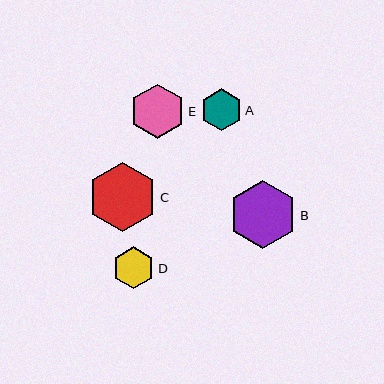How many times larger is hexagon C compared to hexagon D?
Hexagon C is approximately 1.6 times the size of hexagon D.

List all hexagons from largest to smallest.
From largest to smallest: C, B, E, D, A.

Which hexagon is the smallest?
Hexagon A is the smallest with a size of approximately 42 pixels.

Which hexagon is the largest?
Hexagon C is the largest with a size of approximately 69 pixels.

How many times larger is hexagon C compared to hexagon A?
Hexagon C is approximately 1.6 times the size of hexagon A.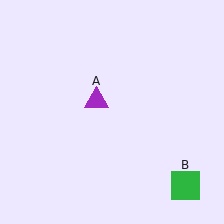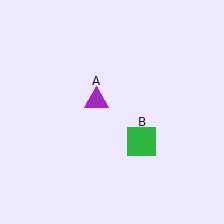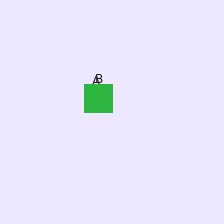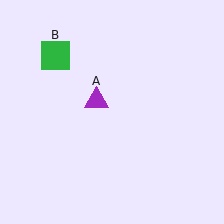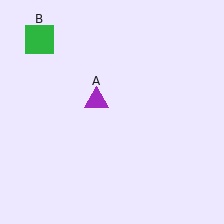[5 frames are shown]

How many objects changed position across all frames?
1 object changed position: green square (object B).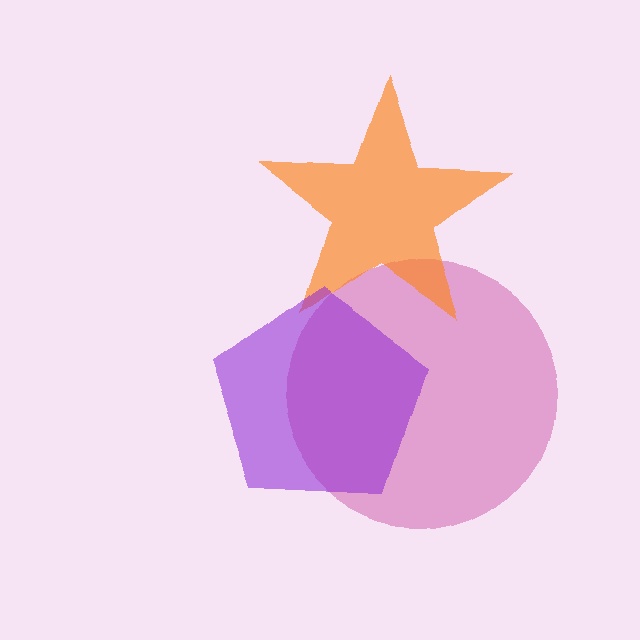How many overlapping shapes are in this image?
There are 3 overlapping shapes in the image.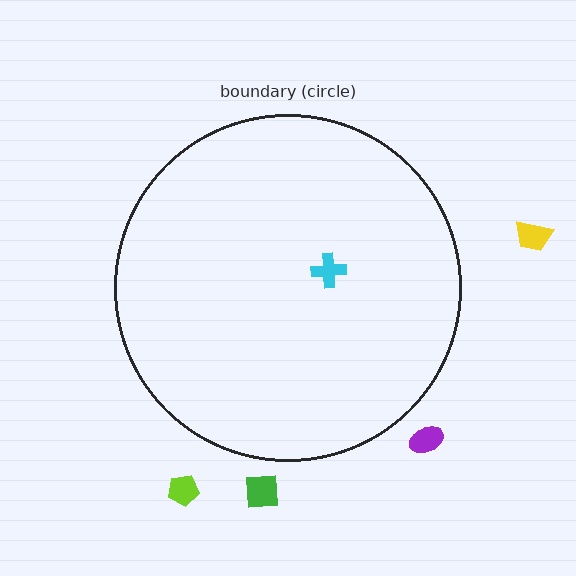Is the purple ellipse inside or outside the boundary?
Outside.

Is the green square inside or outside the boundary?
Outside.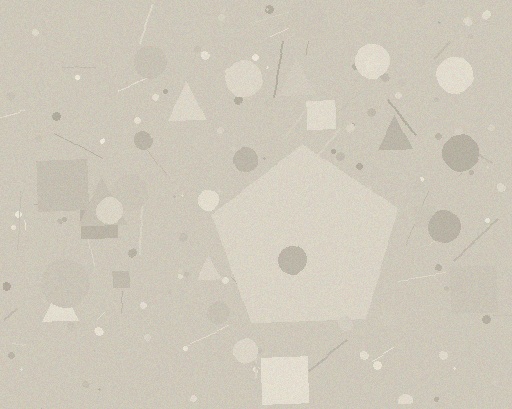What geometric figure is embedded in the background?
A pentagon is embedded in the background.